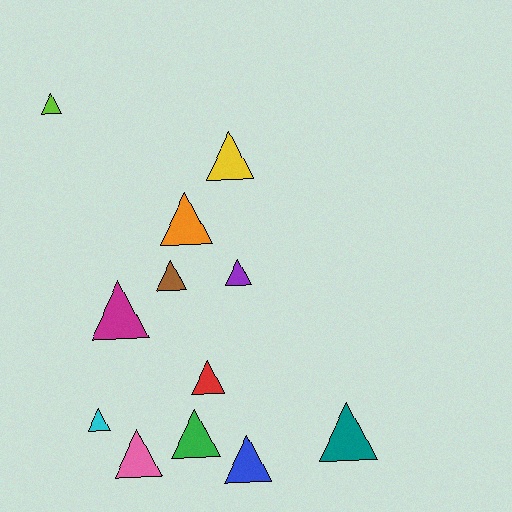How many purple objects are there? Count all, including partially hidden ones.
There is 1 purple object.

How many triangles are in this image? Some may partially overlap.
There are 12 triangles.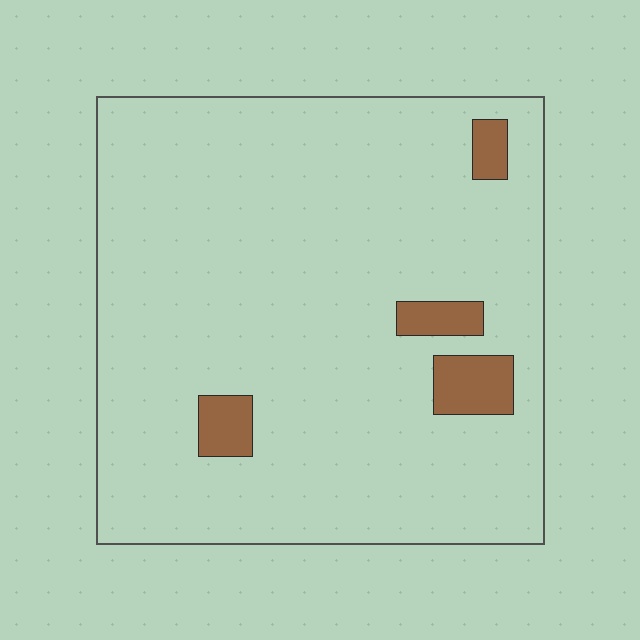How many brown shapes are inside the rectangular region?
4.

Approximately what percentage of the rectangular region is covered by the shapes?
Approximately 5%.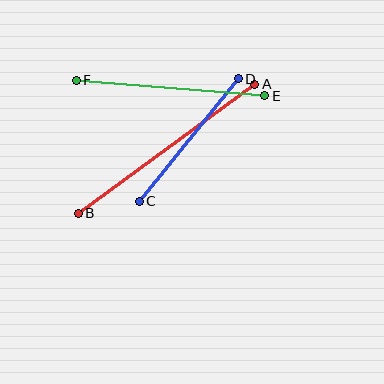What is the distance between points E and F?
The distance is approximately 189 pixels.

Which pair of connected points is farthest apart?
Points A and B are farthest apart.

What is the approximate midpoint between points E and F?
The midpoint is at approximately (171, 88) pixels.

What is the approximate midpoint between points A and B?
The midpoint is at approximately (166, 149) pixels.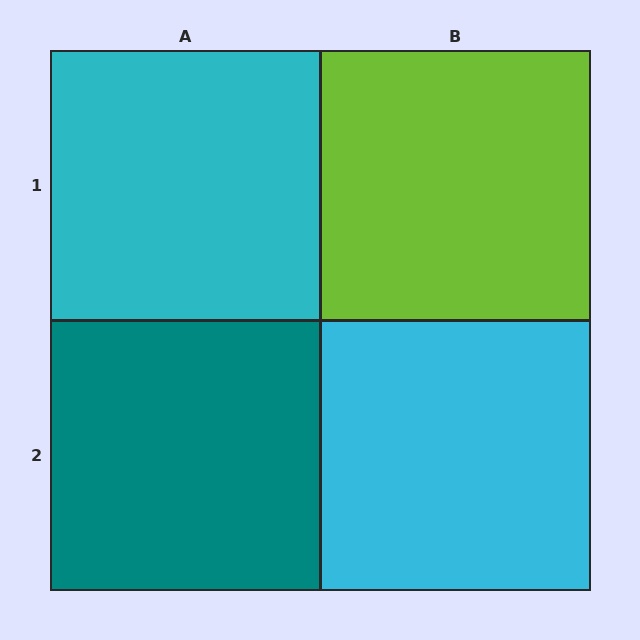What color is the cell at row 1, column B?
Lime.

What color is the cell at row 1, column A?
Cyan.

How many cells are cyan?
2 cells are cyan.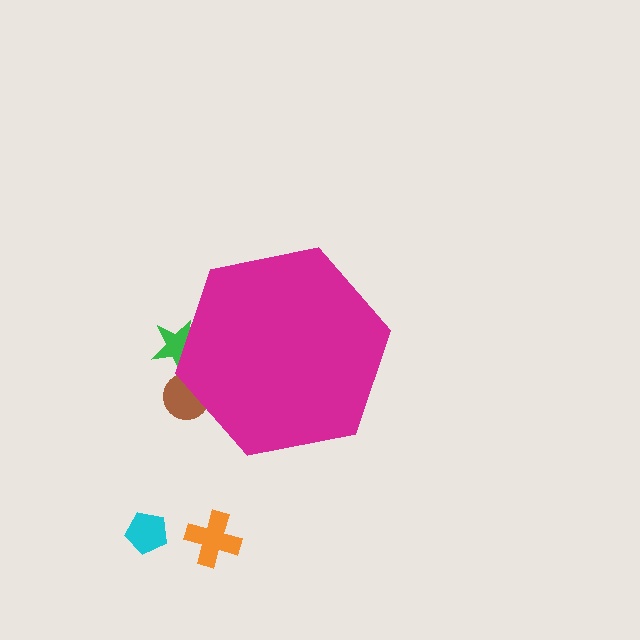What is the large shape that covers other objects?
A magenta hexagon.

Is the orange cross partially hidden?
No, the orange cross is fully visible.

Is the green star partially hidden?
Yes, the green star is partially hidden behind the magenta hexagon.